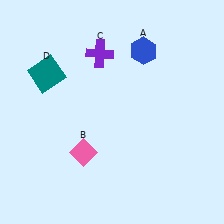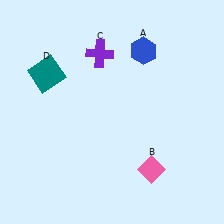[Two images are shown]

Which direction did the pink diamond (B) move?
The pink diamond (B) moved right.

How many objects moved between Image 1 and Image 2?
1 object moved between the two images.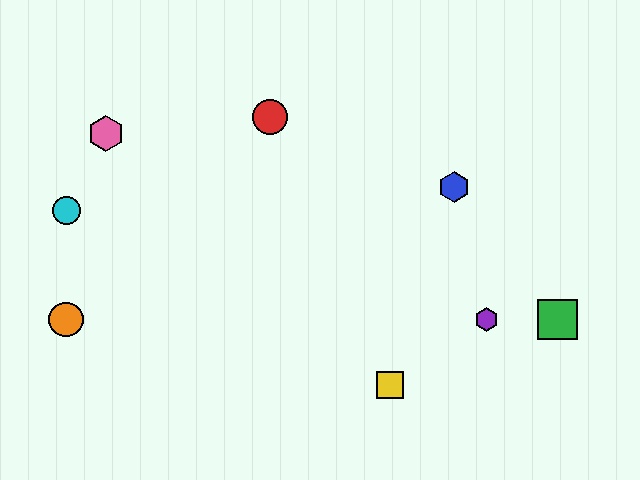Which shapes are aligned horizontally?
The green square, the purple hexagon, the orange circle are aligned horizontally.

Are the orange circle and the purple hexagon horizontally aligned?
Yes, both are at y≈319.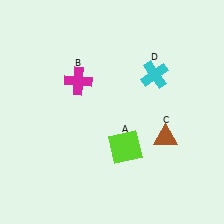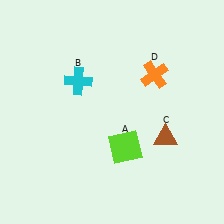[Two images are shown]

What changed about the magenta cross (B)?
In Image 1, B is magenta. In Image 2, it changed to cyan.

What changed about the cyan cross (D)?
In Image 1, D is cyan. In Image 2, it changed to orange.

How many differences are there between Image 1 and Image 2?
There are 2 differences between the two images.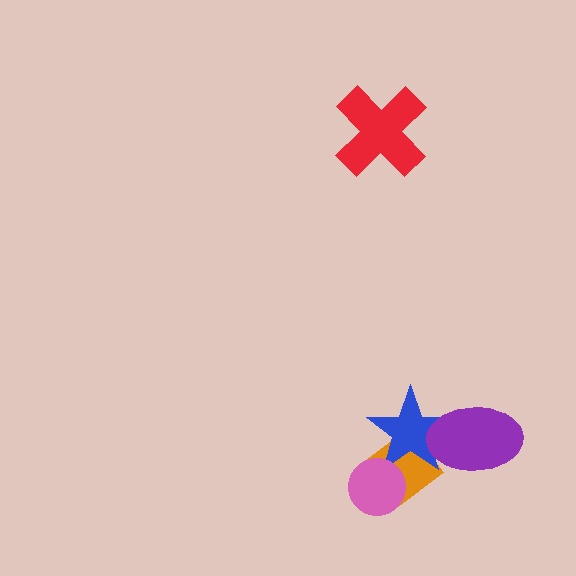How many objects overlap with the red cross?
0 objects overlap with the red cross.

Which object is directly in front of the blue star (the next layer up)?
The pink circle is directly in front of the blue star.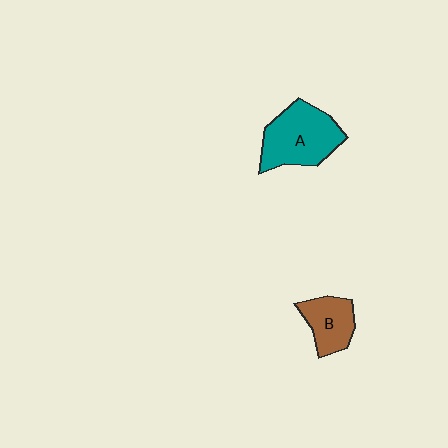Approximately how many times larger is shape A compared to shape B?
Approximately 1.7 times.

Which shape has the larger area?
Shape A (teal).